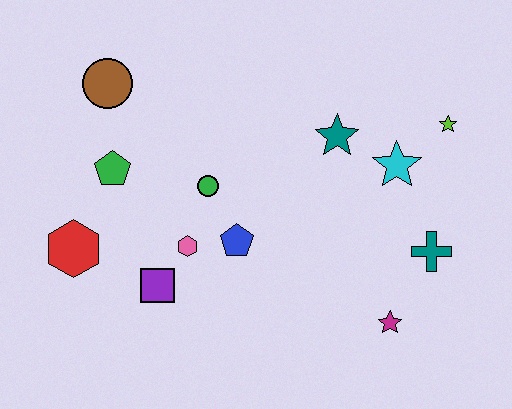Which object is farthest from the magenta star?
The brown circle is farthest from the magenta star.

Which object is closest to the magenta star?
The teal cross is closest to the magenta star.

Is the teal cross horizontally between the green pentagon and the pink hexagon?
No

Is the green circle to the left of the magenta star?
Yes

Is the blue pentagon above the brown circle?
No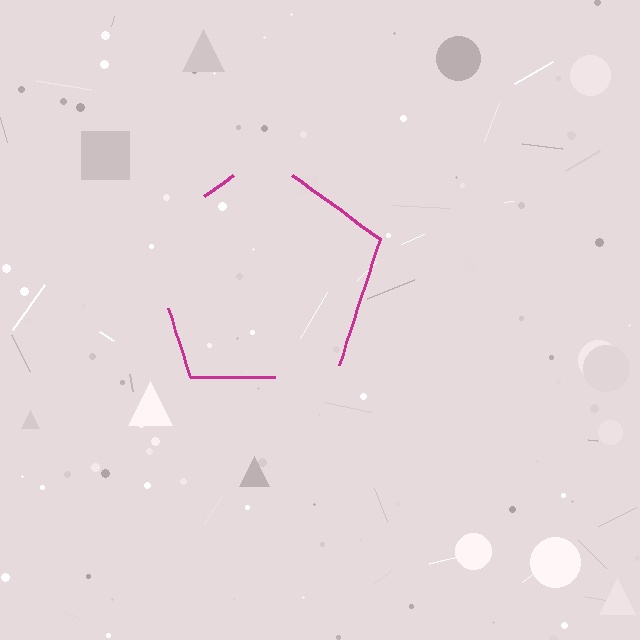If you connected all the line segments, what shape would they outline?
They would outline a pentagon.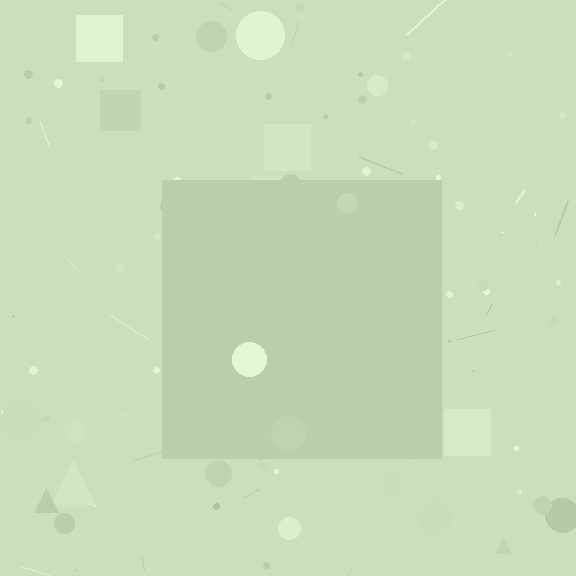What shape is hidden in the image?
A square is hidden in the image.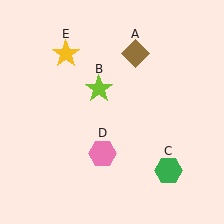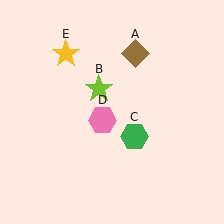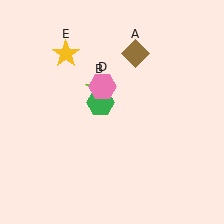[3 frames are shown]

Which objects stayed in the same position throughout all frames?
Brown diamond (object A) and lime star (object B) and yellow star (object E) remained stationary.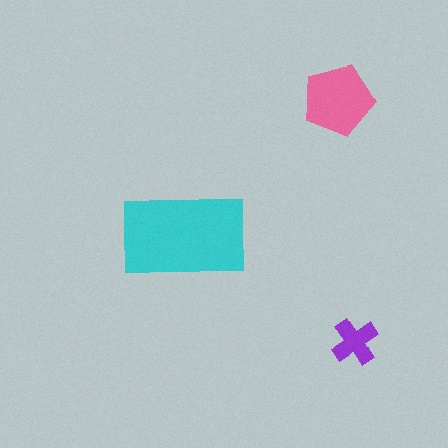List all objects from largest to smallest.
The cyan rectangle, the pink pentagon, the purple cross.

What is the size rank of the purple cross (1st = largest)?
3rd.